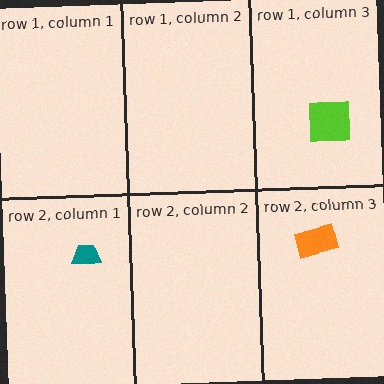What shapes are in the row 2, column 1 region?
The teal trapezoid.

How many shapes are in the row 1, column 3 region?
1.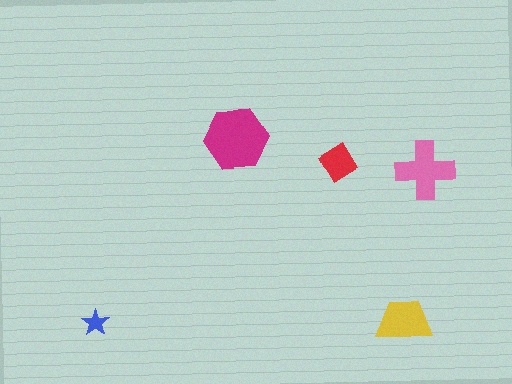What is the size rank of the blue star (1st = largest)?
5th.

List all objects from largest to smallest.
The magenta hexagon, the pink cross, the yellow trapezoid, the red diamond, the blue star.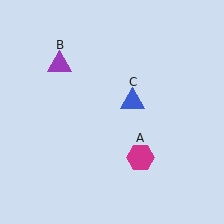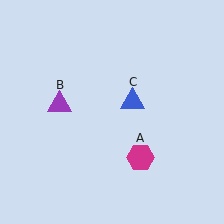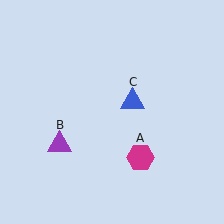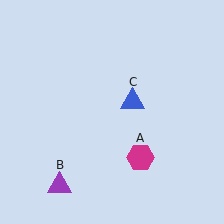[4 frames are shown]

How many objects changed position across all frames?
1 object changed position: purple triangle (object B).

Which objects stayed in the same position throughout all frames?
Magenta hexagon (object A) and blue triangle (object C) remained stationary.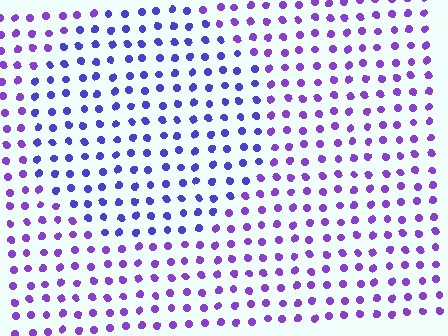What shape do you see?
I see a circle.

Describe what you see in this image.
The image is filled with small purple elements in a uniform arrangement. A circle-shaped region is visible where the elements are tinted to a slightly different hue, forming a subtle color boundary.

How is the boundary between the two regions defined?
The boundary is defined purely by a slight shift in hue (about 27 degrees). Spacing, size, and orientation are identical on both sides.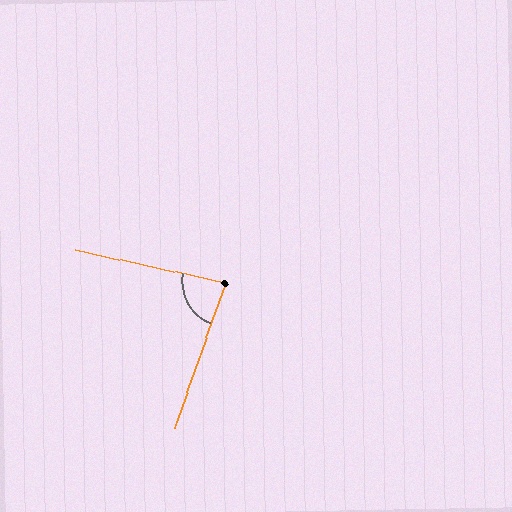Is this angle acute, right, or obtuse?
It is acute.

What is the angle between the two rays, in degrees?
Approximately 83 degrees.